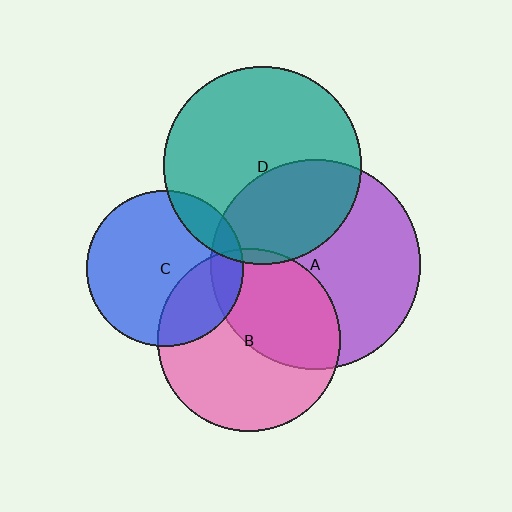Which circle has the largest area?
Circle A (purple).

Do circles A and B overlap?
Yes.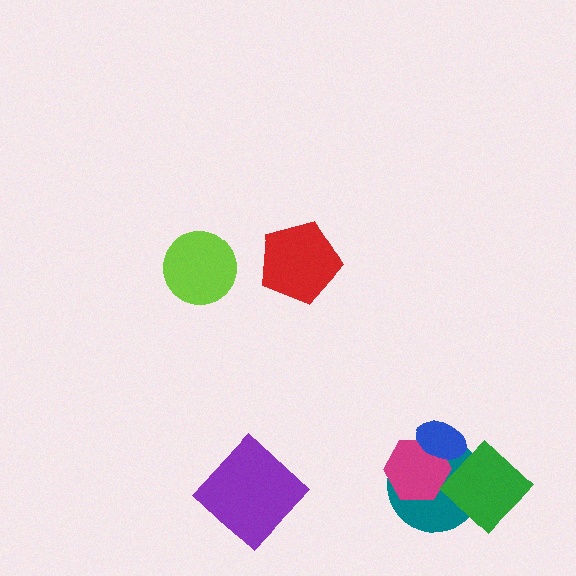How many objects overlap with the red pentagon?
0 objects overlap with the red pentagon.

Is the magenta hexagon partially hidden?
Yes, it is partially covered by another shape.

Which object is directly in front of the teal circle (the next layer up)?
The magenta hexagon is directly in front of the teal circle.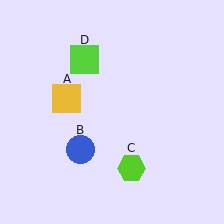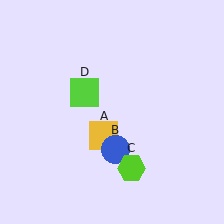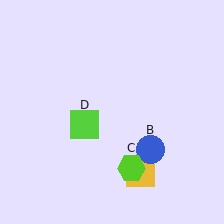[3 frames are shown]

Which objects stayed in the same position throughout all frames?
Lime hexagon (object C) remained stationary.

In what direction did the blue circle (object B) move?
The blue circle (object B) moved right.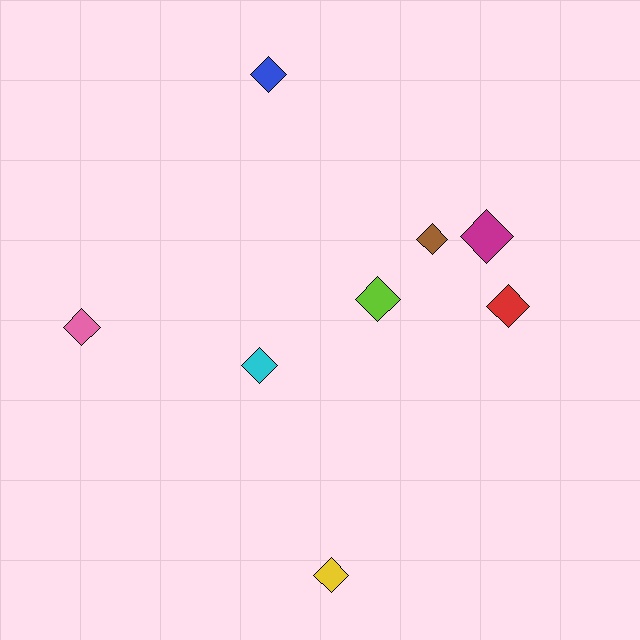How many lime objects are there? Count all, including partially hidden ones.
There is 1 lime object.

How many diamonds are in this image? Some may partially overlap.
There are 8 diamonds.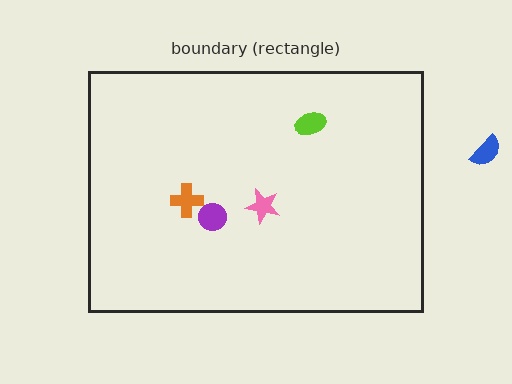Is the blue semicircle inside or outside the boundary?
Outside.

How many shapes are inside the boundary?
4 inside, 1 outside.